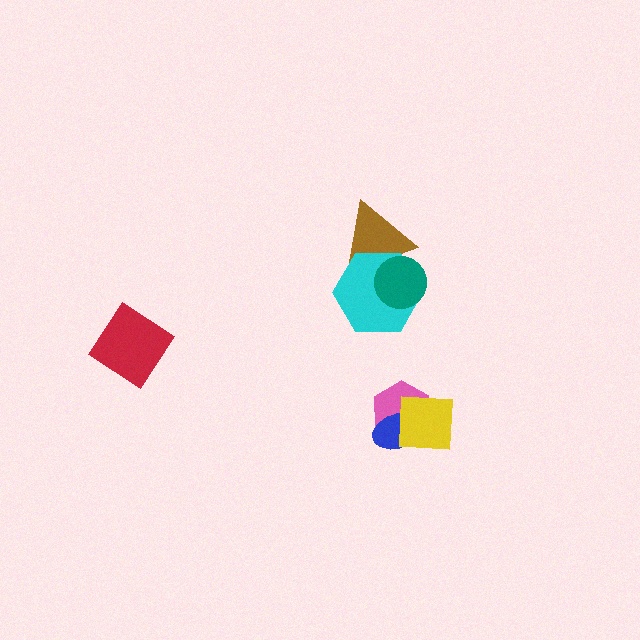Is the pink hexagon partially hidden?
Yes, it is partially covered by another shape.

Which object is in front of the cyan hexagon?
The teal circle is in front of the cyan hexagon.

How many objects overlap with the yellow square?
2 objects overlap with the yellow square.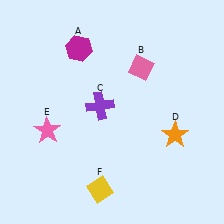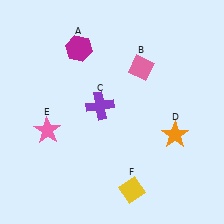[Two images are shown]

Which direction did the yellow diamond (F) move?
The yellow diamond (F) moved right.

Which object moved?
The yellow diamond (F) moved right.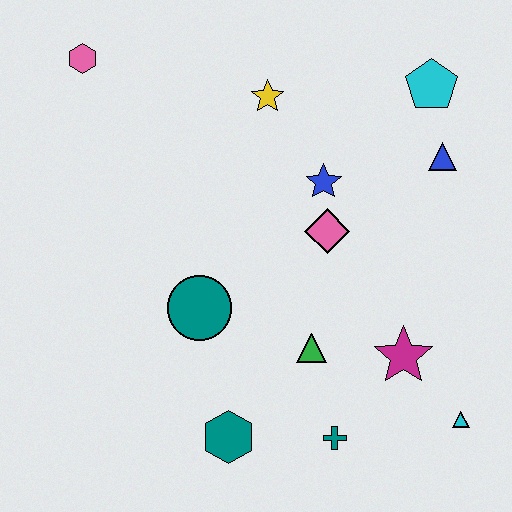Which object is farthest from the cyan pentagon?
The teal hexagon is farthest from the cyan pentagon.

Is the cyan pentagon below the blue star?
No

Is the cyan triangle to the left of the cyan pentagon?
No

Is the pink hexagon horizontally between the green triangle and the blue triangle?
No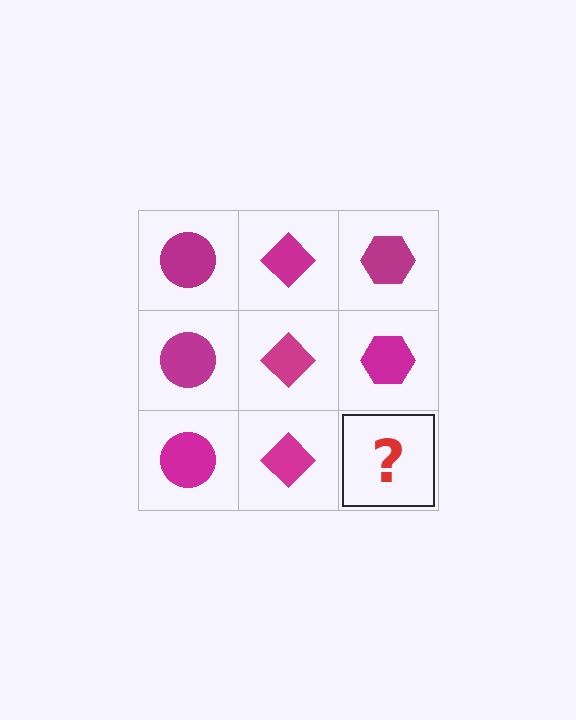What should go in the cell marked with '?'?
The missing cell should contain a magenta hexagon.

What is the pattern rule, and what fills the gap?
The rule is that each column has a consistent shape. The gap should be filled with a magenta hexagon.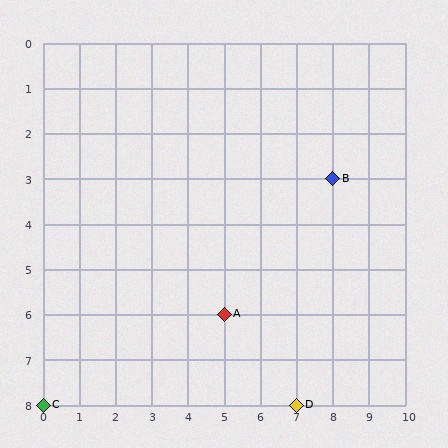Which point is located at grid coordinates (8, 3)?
Point B is at (8, 3).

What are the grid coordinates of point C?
Point C is at grid coordinates (0, 8).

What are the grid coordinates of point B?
Point B is at grid coordinates (8, 3).